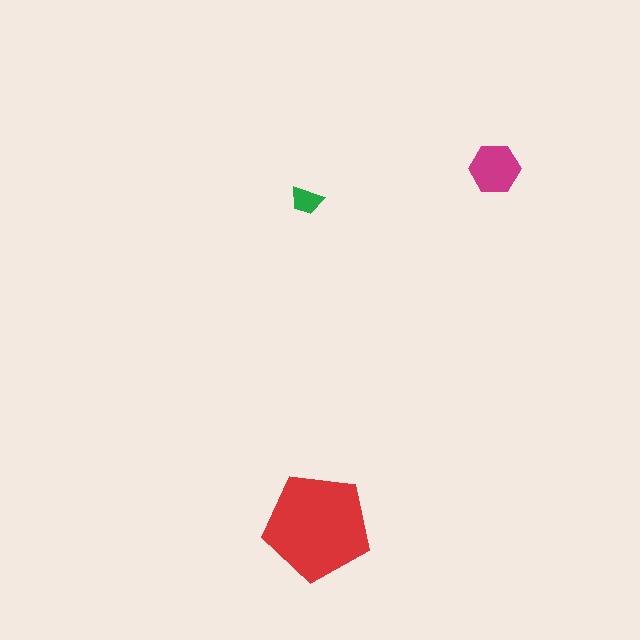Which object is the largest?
The red pentagon.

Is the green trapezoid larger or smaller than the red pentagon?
Smaller.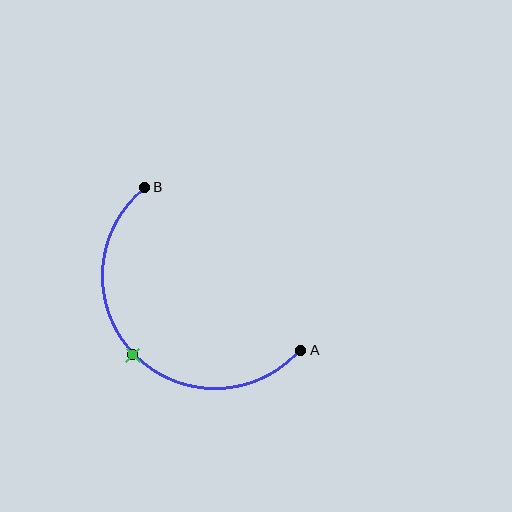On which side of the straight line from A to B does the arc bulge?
The arc bulges below and to the left of the straight line connecting A and B.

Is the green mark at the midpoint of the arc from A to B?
Yes. The green mark lies on the arc at equal arc-length from both A and B — it is the arc midpoint.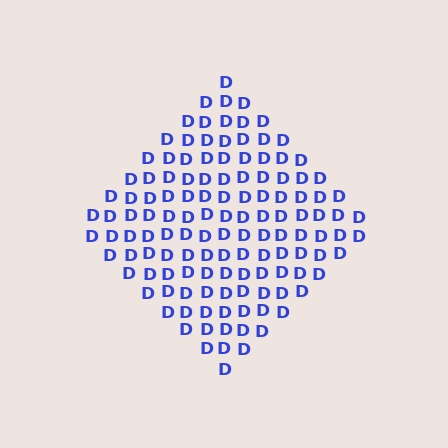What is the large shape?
The large shape is a diamond.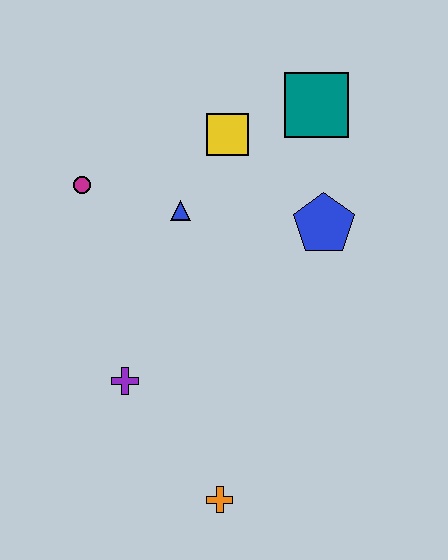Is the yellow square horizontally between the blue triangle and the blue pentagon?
Yes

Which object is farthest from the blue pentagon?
The orange cross is farthest from the blue pentagon.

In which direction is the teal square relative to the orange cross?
The teal square is above the orange cross.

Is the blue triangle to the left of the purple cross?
No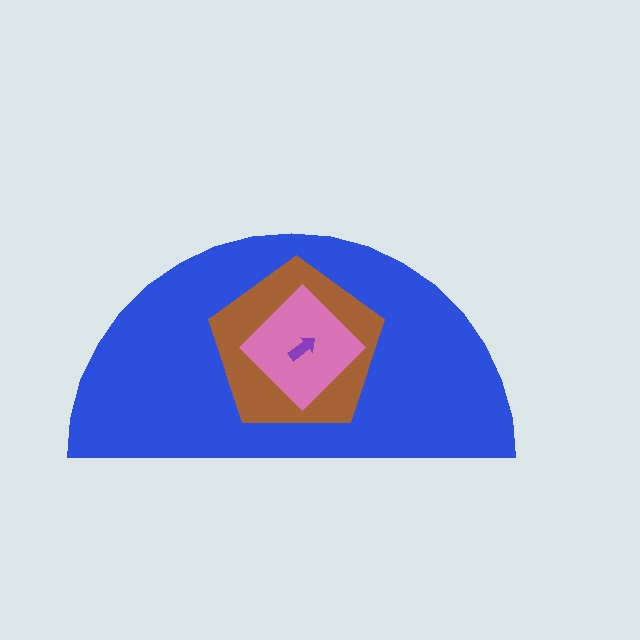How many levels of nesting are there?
4.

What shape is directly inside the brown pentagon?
The pink diamond.